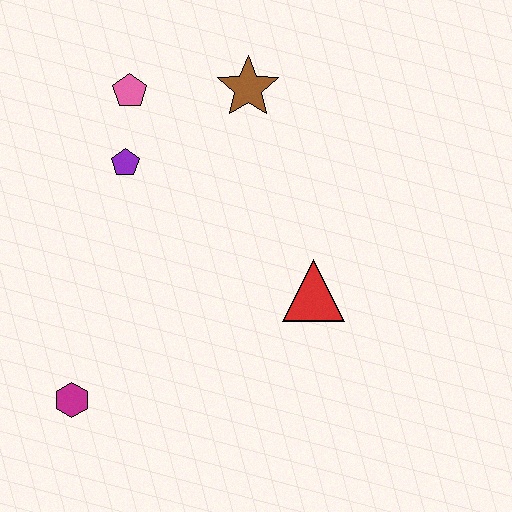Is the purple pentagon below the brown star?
Yes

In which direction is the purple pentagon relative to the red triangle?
The purple pentagon is to the left of the red triangle.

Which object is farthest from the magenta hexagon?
The brown star is farthest from the magenta hexagon.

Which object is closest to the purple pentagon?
The pink pentagon is closest to the purple pentagon.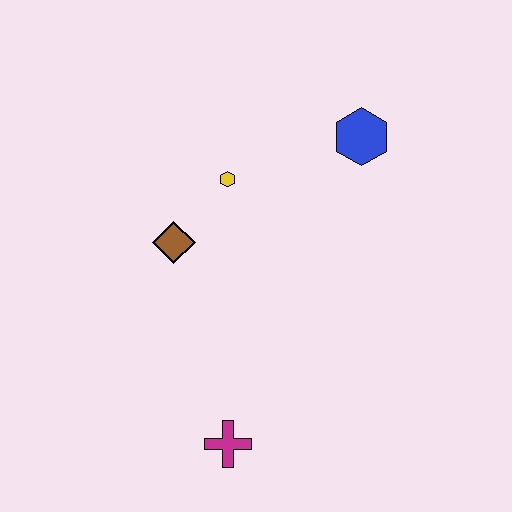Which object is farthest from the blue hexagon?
The magenta cross is farthest from the blue hexagon.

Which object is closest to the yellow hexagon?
The brown diamond is closest to the yellow hexagon.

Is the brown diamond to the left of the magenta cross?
Yes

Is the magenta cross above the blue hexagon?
No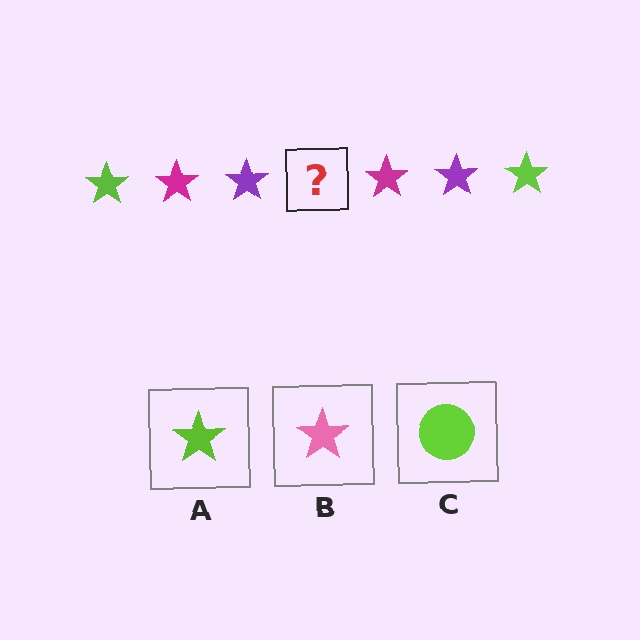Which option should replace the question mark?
Option A.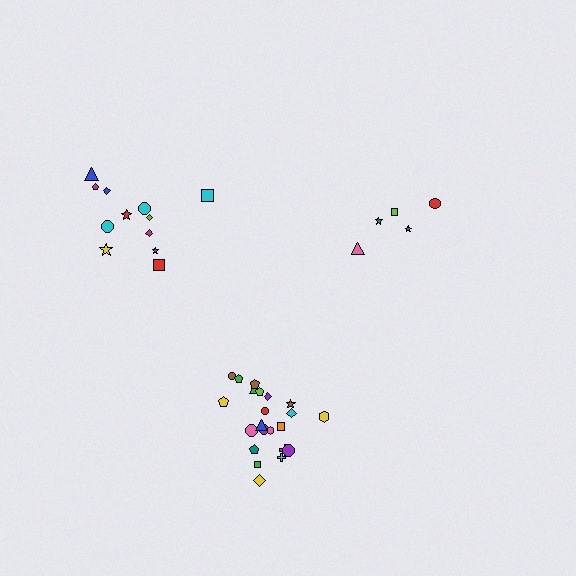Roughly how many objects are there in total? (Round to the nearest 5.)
Roughly 40 objects in total.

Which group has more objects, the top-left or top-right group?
The top-left group.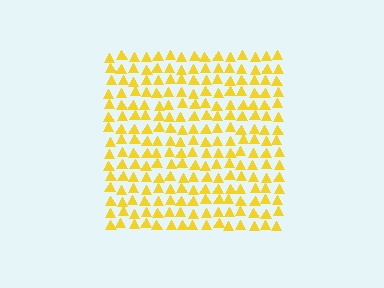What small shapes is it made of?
It is made of small triangles.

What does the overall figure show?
The overall figure shows a square.